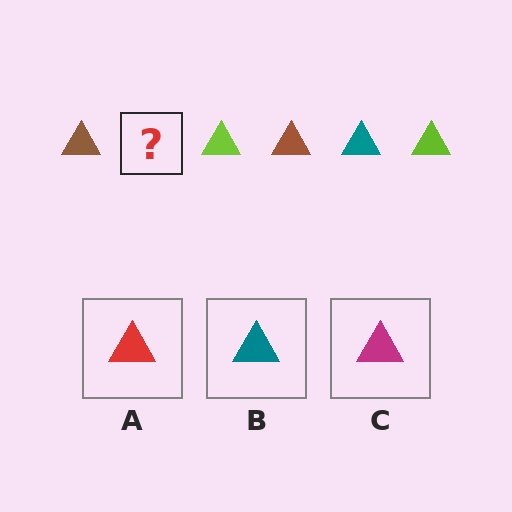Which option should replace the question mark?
Option B.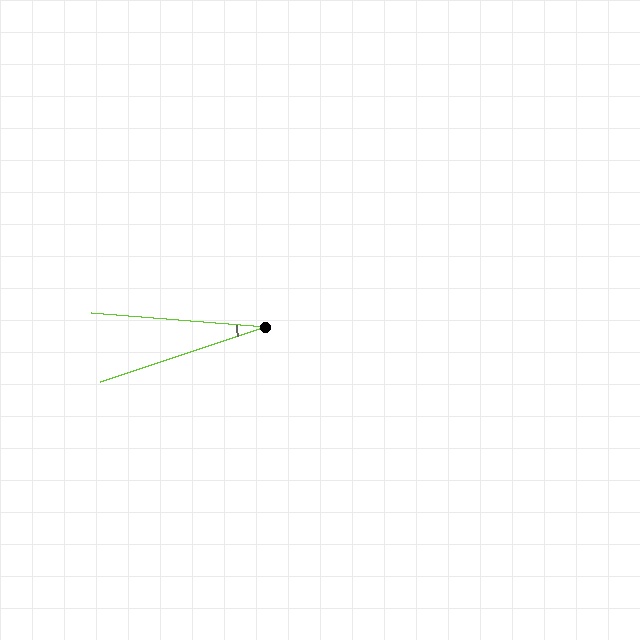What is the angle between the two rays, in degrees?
Approximately 23 degrees.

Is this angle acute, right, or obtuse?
It is acute.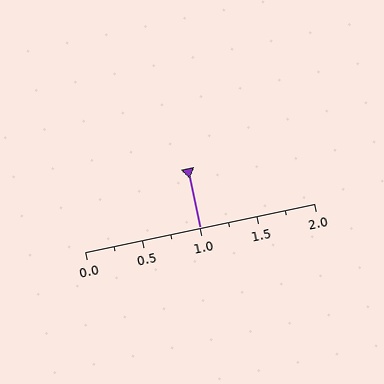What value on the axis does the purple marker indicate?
The marker indicates approximately 1.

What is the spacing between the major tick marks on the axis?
The major ticks are spaced 0.5 apart.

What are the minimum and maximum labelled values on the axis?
The axis runs from 0.0 to 2.0.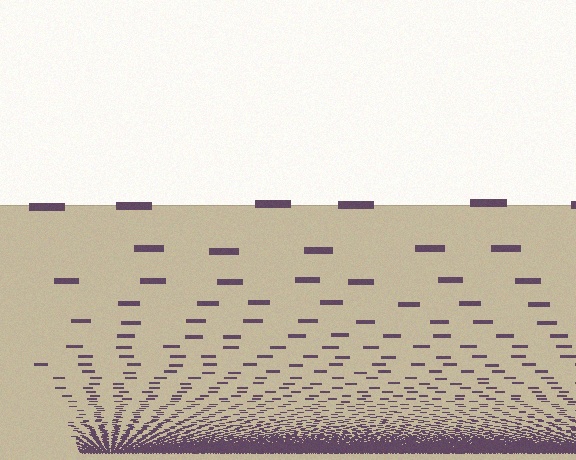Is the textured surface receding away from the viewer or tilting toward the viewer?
The surface appears to tilt toward the viewer. Texture elements get larger and sparser toward the top.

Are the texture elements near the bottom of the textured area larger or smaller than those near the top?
Smaller. The gradient is inverted — elements near the bottom are smaller and denser.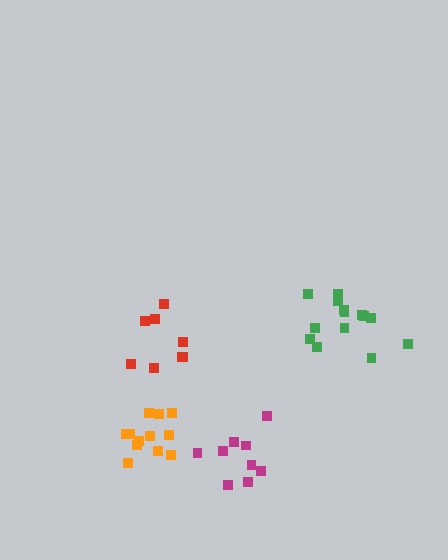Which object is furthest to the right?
The green cluster is rightmost.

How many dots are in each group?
Group 1: 12 dots, Group 2: 9 dots, Group 3: 8 dots, Group 4: 14 dots (43 total).